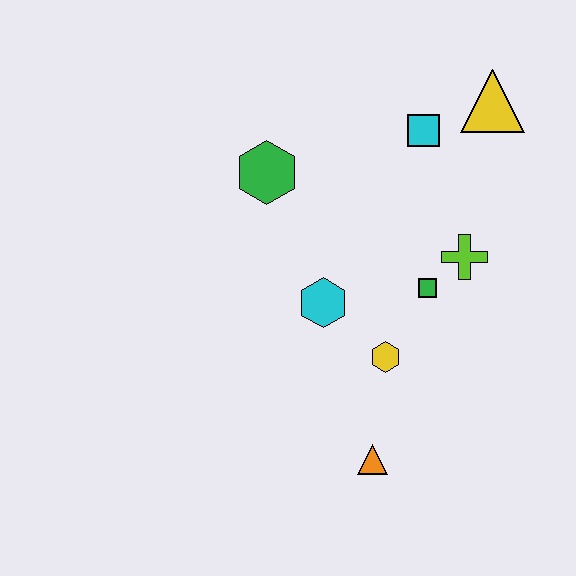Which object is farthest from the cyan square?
The orange triangle is farthest from the cyan square.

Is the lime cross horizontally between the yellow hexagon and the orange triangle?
No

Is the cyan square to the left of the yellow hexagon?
No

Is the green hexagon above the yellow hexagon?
Yes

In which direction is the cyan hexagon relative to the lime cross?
The cyan hexagon is to the left of the lime cross.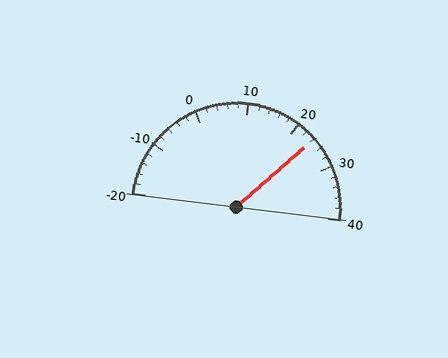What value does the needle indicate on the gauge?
The needle indicates approximately 24.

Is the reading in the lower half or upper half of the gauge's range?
The reading is in the upper half of the range (-20 to 40).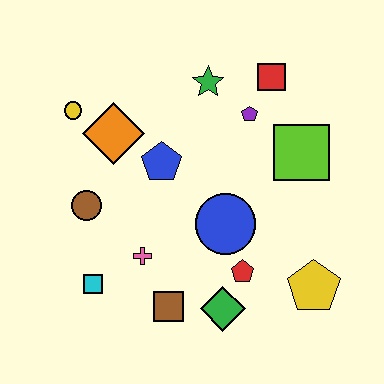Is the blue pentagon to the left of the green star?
Yes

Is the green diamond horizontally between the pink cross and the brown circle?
No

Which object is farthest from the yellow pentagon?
The yellow circle is farthest from the yellow pentagon.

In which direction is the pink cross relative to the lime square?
The pink cross is to the left of the lime square.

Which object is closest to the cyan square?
The pink cross is closest to the cyan square.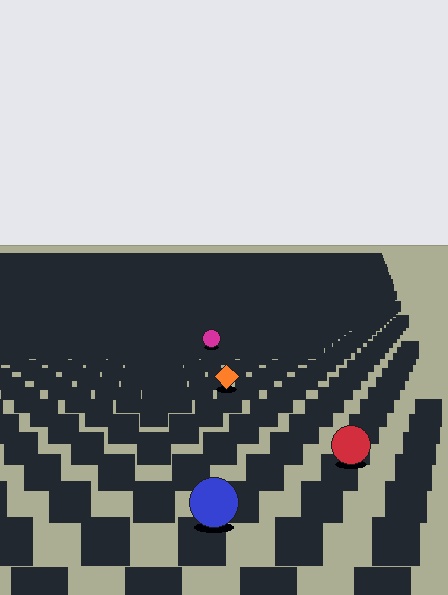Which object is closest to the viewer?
The blue circle is closest. The texture marks near it are larger and more spread out.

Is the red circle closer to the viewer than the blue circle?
No. The blue circle is closer — you can tell from the texture gradient: the ground texture is coarser near it.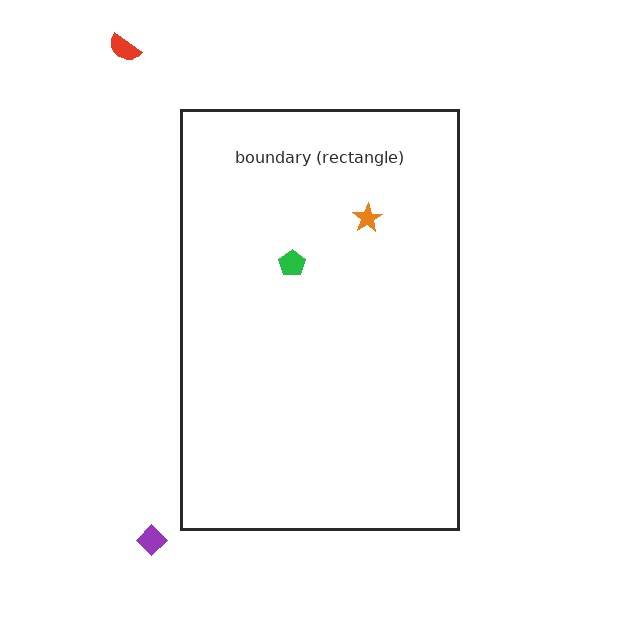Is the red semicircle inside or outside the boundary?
Outside.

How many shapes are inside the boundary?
2 inside, 2 outside.